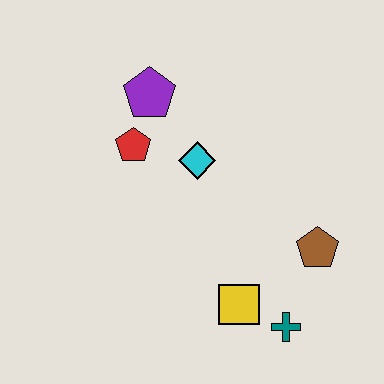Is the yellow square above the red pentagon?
No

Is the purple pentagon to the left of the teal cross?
Yes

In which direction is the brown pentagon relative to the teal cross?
The brown pentagon is above the teal cross.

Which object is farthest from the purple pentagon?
The teal cross is farthest from the purple pentagon.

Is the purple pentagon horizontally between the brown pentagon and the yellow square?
No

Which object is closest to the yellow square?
The teal cross is closest to the yellow square.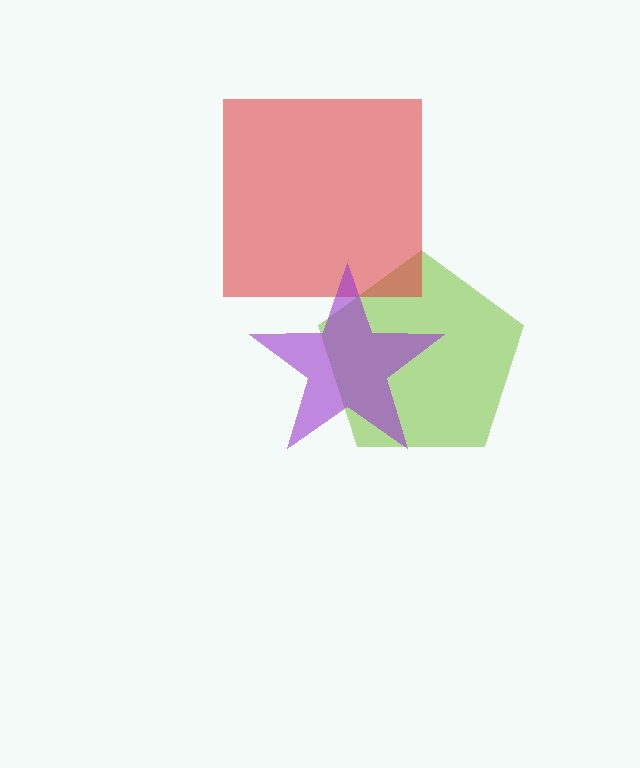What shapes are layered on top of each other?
The layered shapes are: a lime pentagon, a red square, a purple star.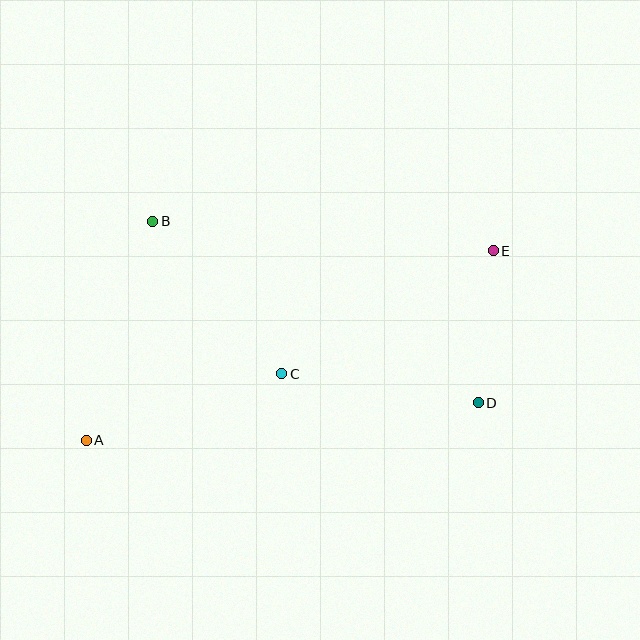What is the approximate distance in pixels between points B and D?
The distance between B and D is approximately 373 pixels.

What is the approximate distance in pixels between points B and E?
The distance between B and E is approximately 342 pixels.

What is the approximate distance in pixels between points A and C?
The distance between A and C is approximately 207 pixels.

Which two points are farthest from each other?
Points A and E are farthest from each other.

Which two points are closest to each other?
Points D and E are closest to each other.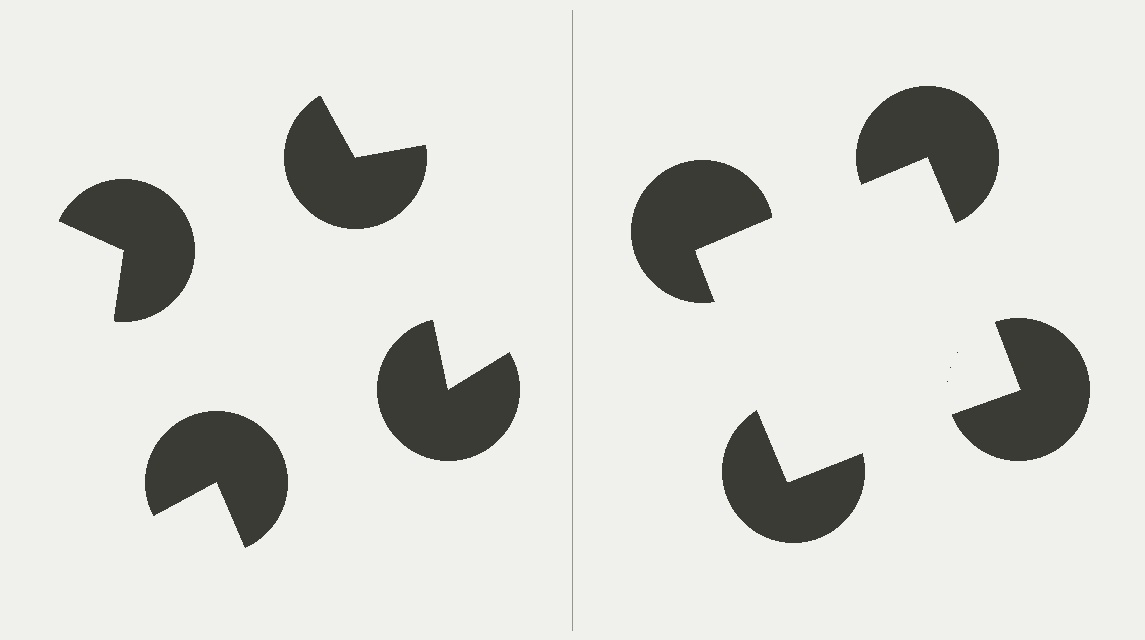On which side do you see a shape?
An illusory square appears on the right side. On the left side the wedge cuts are rotated, so no coherent shape forms.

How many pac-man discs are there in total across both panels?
8 — 4 on each side.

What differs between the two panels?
The pac-man discs are positioned identically on both sides; only the wedge orientations differ. On the right they align to a square; on the left they are misaligned.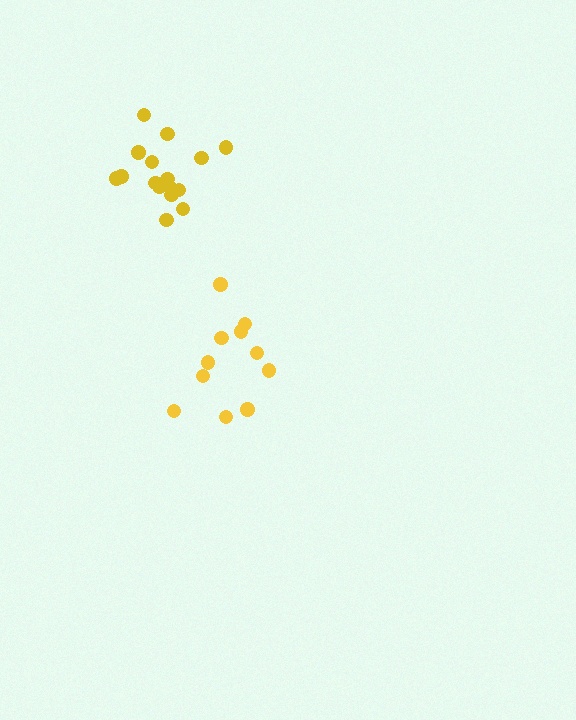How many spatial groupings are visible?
There are 2 spatial groupings.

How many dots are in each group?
Group 1: 16 dots, Group 2: 11 dots (27 total).